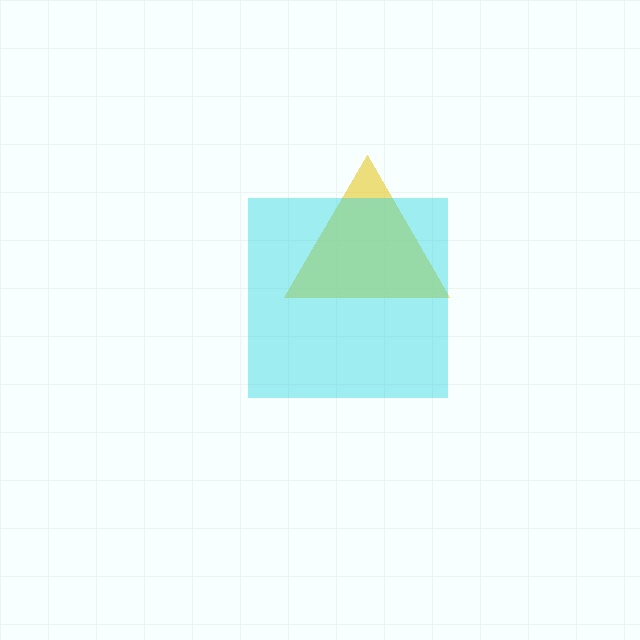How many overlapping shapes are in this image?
There are 2 overlapping shapes in the image.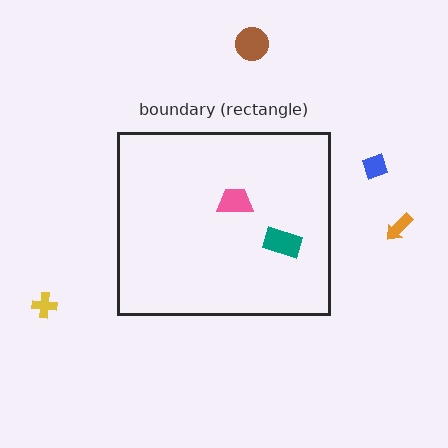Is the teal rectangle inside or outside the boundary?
Inside.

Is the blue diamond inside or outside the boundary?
Outside.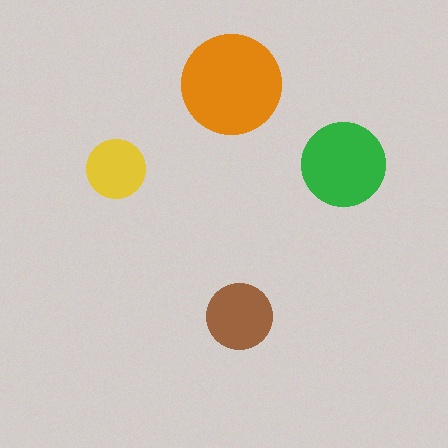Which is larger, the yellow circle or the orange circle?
The orange one.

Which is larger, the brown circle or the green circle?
The green one.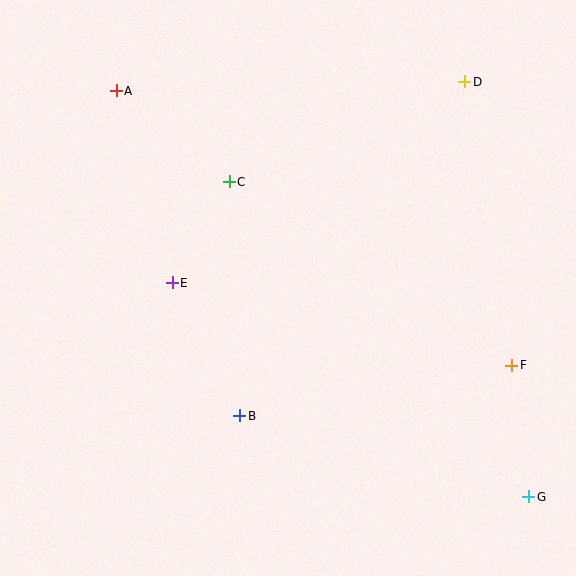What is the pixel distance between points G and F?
The distance between G and F is 133 pixels.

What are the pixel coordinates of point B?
Point B is at (240, 416).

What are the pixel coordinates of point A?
Point A is at (116, 91).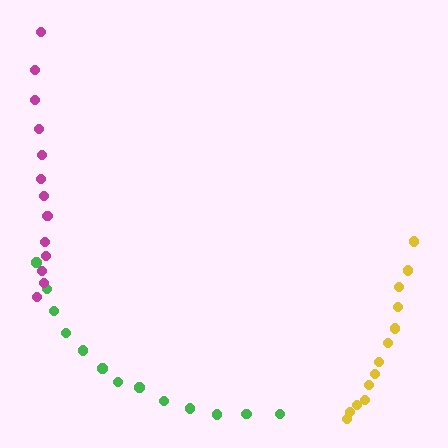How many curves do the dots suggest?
There are 3 distinct paths.